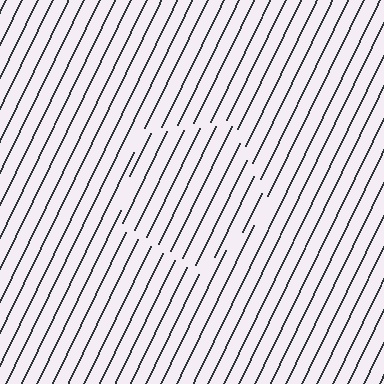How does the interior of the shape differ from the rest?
The interior of the shape contains the same grating, shifted by half a period — the contour is defined by the phase discontinuity where line-ends from the inner and outer gratings abut.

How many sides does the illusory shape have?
5 sides — the line-ends trace a pentagon.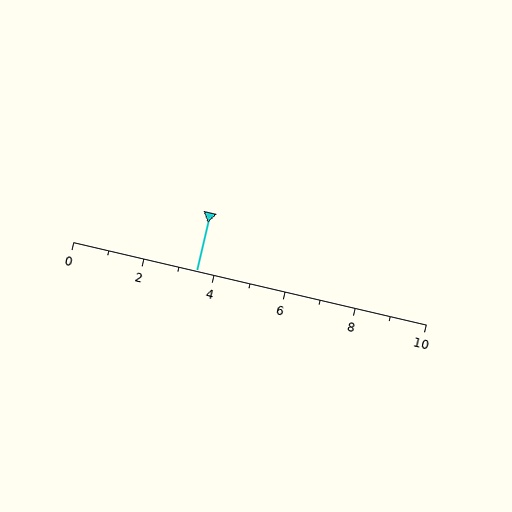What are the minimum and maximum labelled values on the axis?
The axis runs from 0 to 10.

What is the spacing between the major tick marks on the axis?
The major ticks are spaced 2 apart.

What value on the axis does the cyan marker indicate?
The marker indicates approximately 3.5.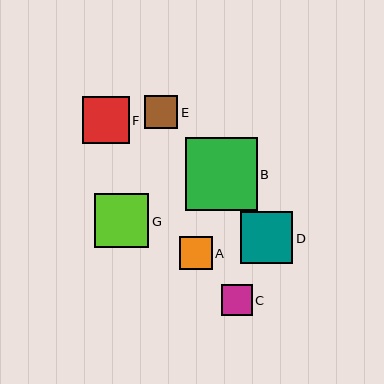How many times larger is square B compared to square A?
Square B is approximately 2.2 times the size of square A.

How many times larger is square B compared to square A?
Square B is approximately 2.2 times the size of square A.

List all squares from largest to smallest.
From largest to smallest: B, G, D, F, E, A, C.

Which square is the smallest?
Square C is the smallest with a size of approximately 30 pixels.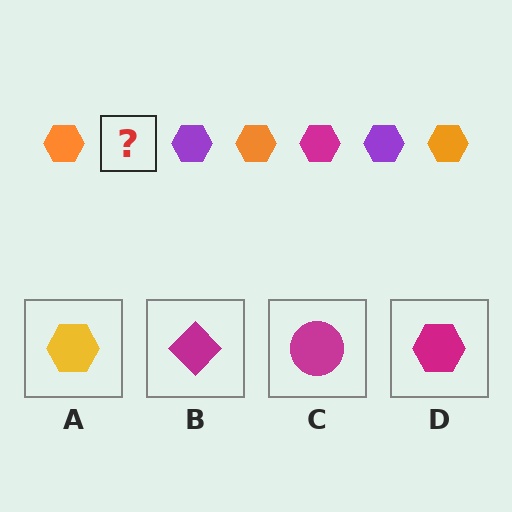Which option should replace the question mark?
Option D.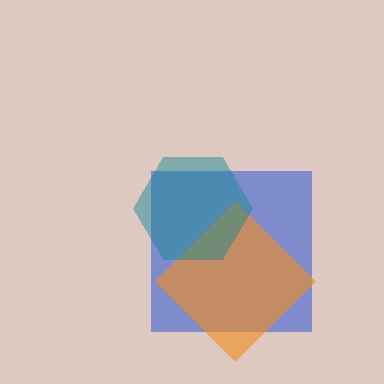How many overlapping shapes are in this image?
There are 3 overlapping shapes in the image.